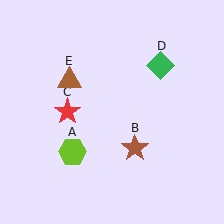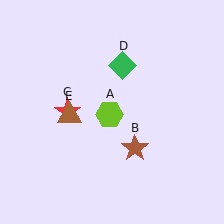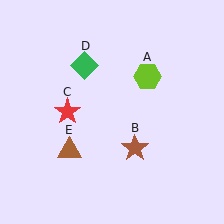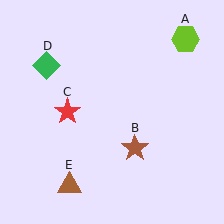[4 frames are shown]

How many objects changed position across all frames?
3 objects changed position: lime hexagon (object A), green diamond (object D), brown triangle (object E).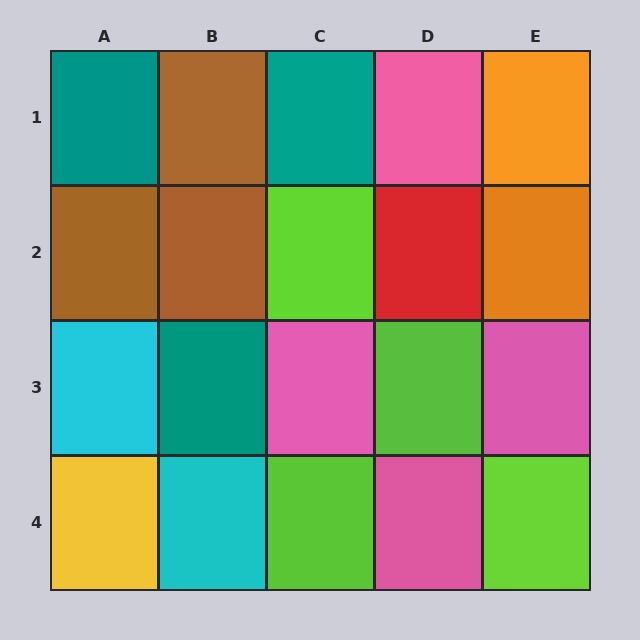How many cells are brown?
3 cells are brown.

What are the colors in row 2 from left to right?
Brown, brown, lime, red, orange.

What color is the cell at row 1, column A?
Teal.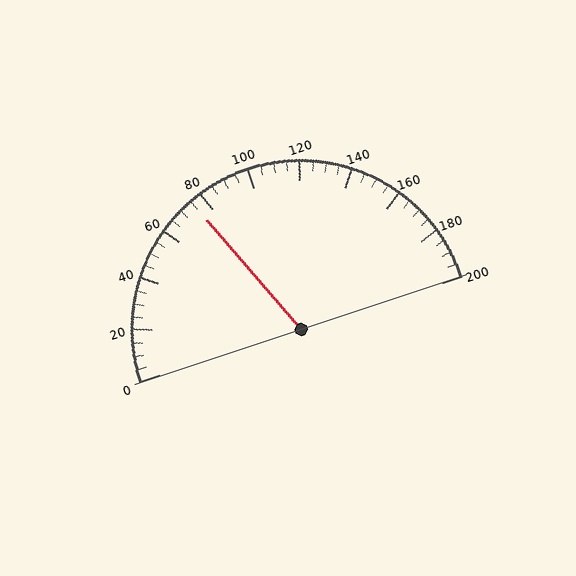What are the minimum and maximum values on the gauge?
The gauge ranges from 0 to 200.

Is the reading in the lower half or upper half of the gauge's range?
The reading is in the lower half of the range (0 to 200).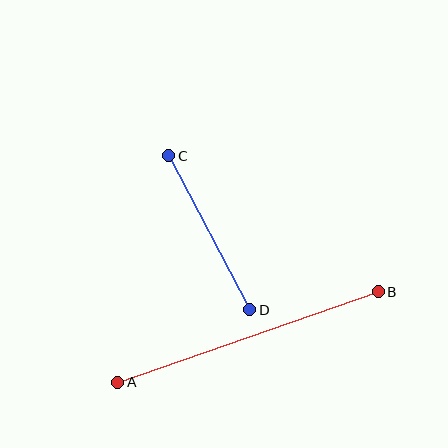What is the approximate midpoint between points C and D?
The midpoint is at approximately (209, 233) pixels.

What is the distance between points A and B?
The distance is approximately 276 pixels.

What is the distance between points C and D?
The distance is approximately 174 pixels.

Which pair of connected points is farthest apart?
Points A and B are farthest apart.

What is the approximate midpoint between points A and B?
The midpoint is at approximately (248, 337) pixels.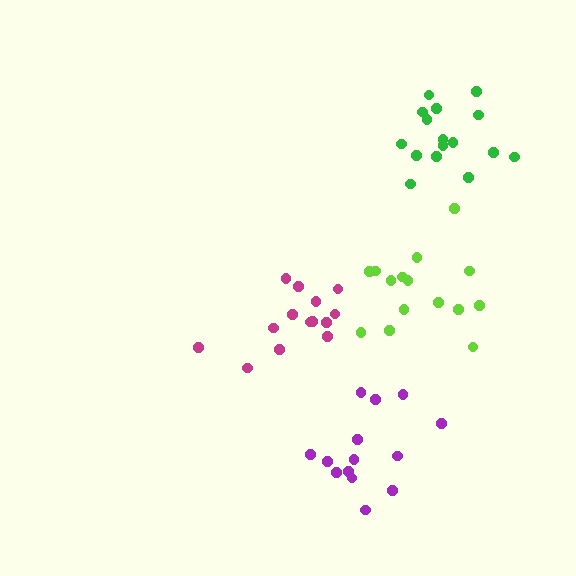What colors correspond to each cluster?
The clusters are colored: green, magenta, lime, purple.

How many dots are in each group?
Group 1: 16 dots, Group 2: 14 dots, Group 3: 15 dots, Group 4: 14 dots (59 total).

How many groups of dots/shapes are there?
There are 4 groups.